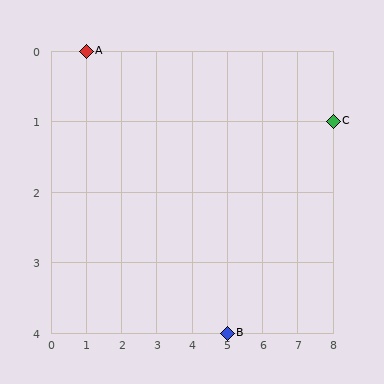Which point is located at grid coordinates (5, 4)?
Point B is at (5, 4).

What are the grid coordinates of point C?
Point C is at grid coordinates (8, 1).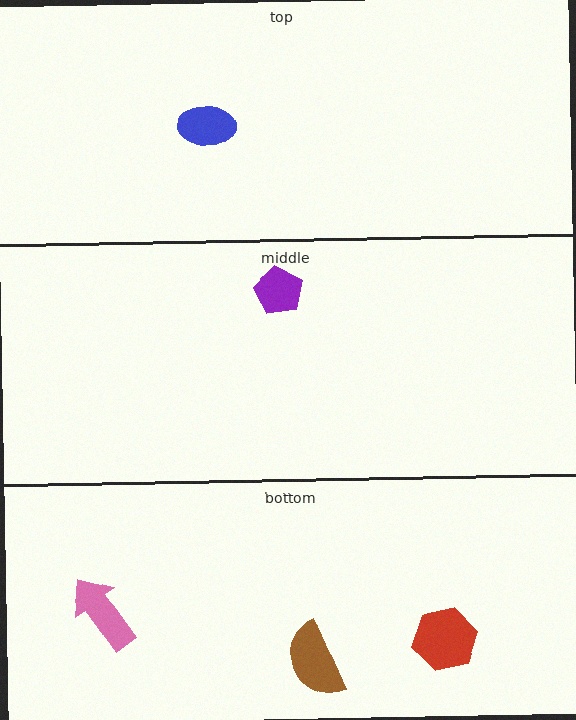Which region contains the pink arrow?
The bottom region.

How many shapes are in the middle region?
1.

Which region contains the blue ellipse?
The top region.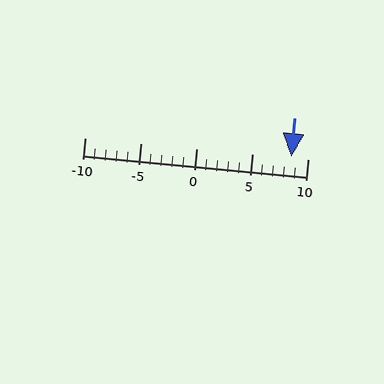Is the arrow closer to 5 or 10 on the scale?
The arrow is closer to 10.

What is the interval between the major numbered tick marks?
The major tick marks are spaced 5 units apart.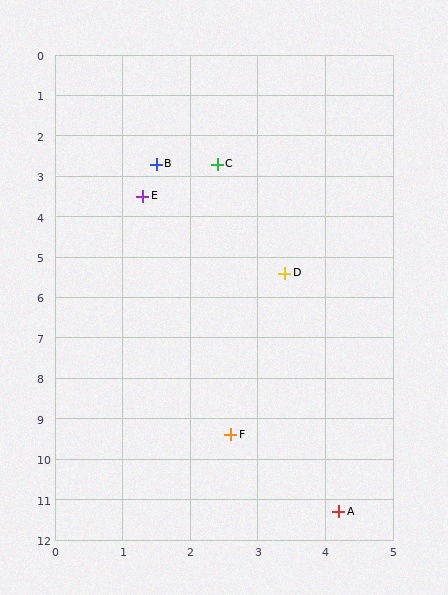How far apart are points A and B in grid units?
Points A and B are about 9.0 grid units apart.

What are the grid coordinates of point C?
Point C is at approximately (2.4, 2.7).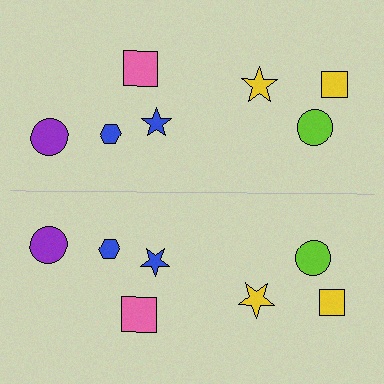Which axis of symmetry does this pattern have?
The pattern has a horizontal axis of symmetry running through the center of the image.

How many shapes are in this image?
There are 14 shapes in this image.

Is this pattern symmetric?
Yes, this pattern has bilateral (reflection) symmetry.